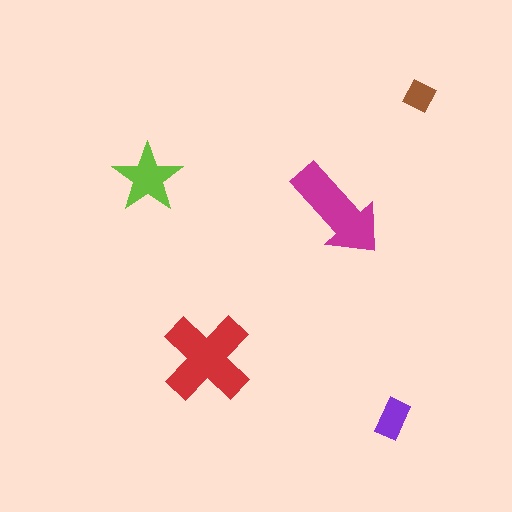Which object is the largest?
The red cross.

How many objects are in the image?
There are 5 objects in the image.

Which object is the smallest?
The brown diamond.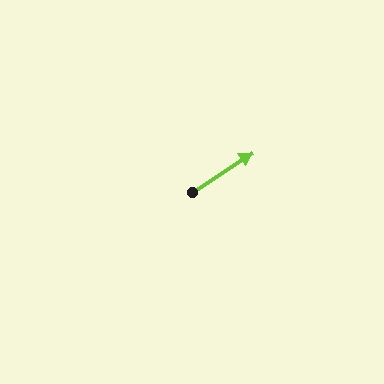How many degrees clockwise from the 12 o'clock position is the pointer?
Approximately 57 degrees.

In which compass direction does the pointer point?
Northeast.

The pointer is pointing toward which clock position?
Roughly 2 o'clock.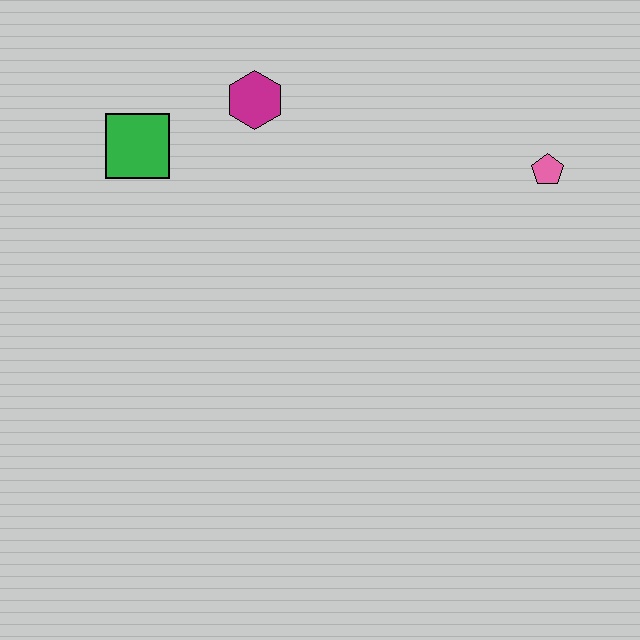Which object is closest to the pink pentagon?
The magenta hexagon is closest to the pink pentagon.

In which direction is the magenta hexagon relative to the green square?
The magenta hexagon is to the right of the green square.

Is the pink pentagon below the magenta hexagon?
Yes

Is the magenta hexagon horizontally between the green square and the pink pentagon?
Yes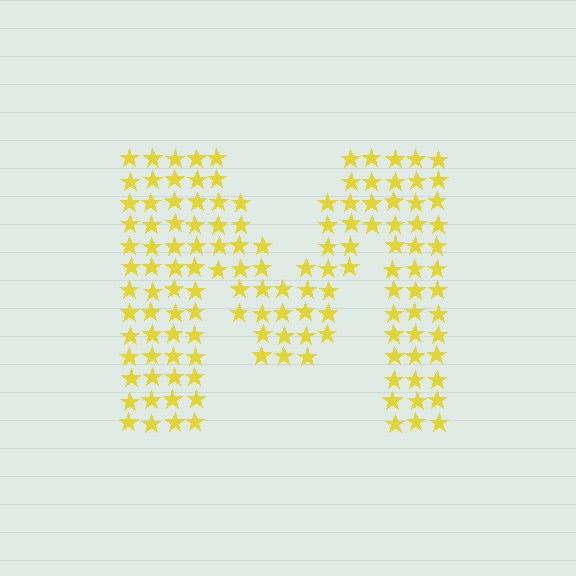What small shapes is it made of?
It is made of small stars.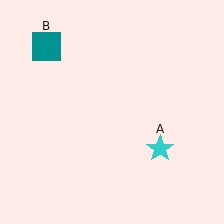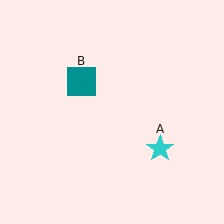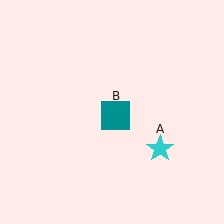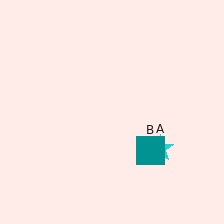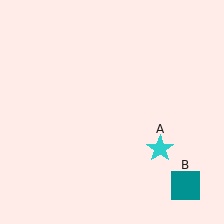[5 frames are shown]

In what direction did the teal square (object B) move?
The teal square (object B) moved down and to the right.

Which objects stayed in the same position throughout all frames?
Cyan star (object A) remained stationary.